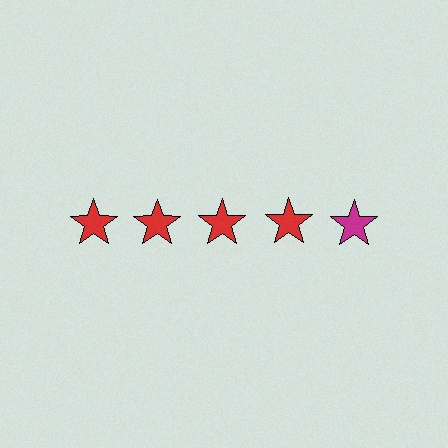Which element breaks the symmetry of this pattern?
The magenta star in the top row, rightmost column breaks the symmetry. All other shapes are red stars.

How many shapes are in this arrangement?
There are 5 shapes arranged in a grid pattern.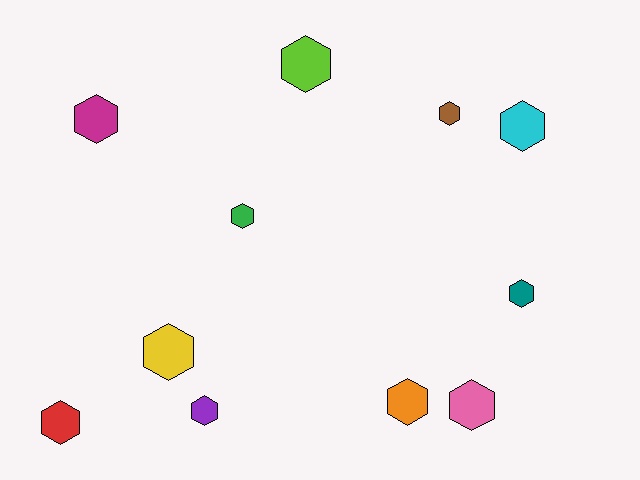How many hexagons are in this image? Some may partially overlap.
There are 11 hexagons.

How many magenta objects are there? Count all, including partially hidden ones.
There is 1 magenta object.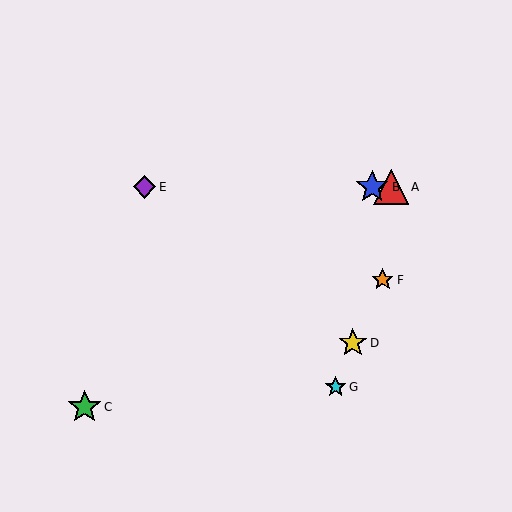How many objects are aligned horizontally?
3 objects (A, B, E) are aligned horizontally.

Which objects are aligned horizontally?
Objects A, B, E are aligned horizontally.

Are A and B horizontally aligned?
Yes, both are at y≈187.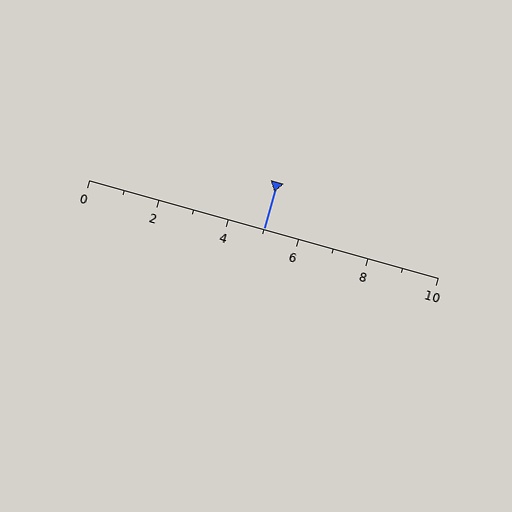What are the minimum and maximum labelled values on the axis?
The axis runs from 0 to 10.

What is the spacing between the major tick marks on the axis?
The major ticks are spaced 2 apart.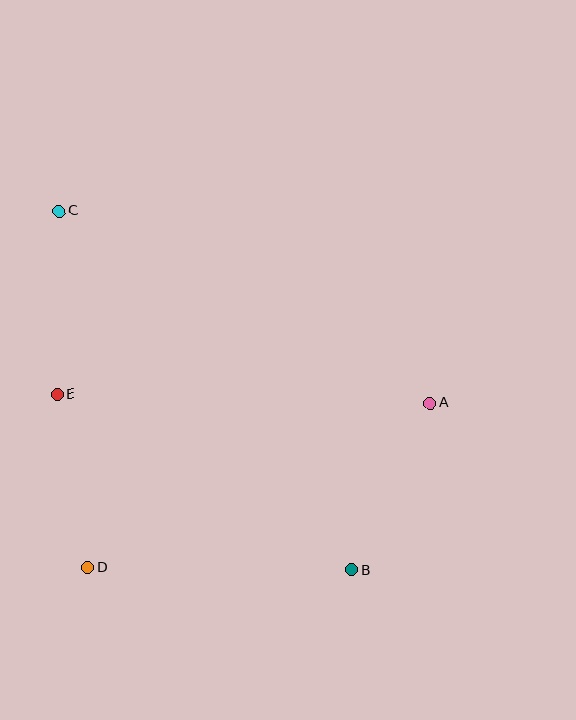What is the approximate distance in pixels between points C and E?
The distance between C and E is approximately 183 pixels.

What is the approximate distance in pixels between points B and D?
The distance between B and D is approximately 264 pixels.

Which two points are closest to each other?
Points D and E are closest to each other.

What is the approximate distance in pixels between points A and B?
The distance between A and B is approximately 184 pixels.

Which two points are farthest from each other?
Points B and C are farthest from each other.